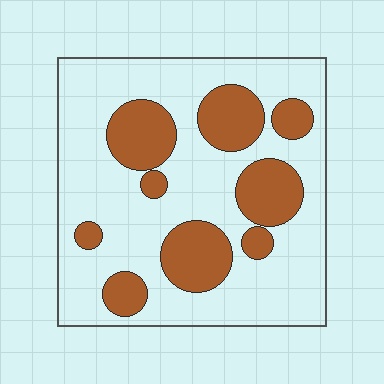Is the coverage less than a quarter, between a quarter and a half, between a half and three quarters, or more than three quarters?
Between a quarter and a half.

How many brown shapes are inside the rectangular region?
9.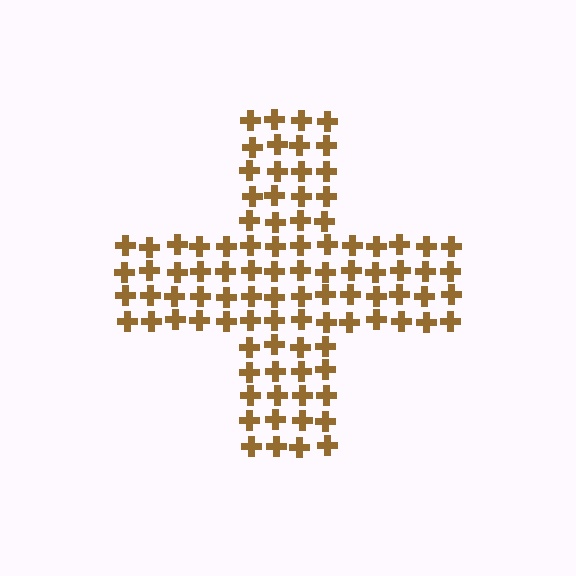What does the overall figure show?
The overall figure shows a cross.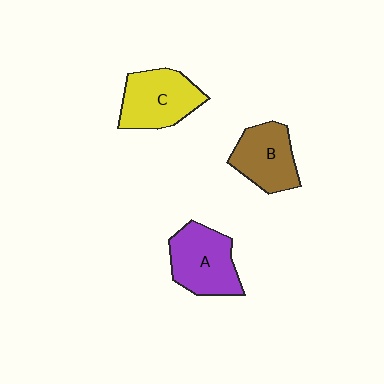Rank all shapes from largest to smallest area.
From largest to smallest: A (purple), C (yellow), B (brown).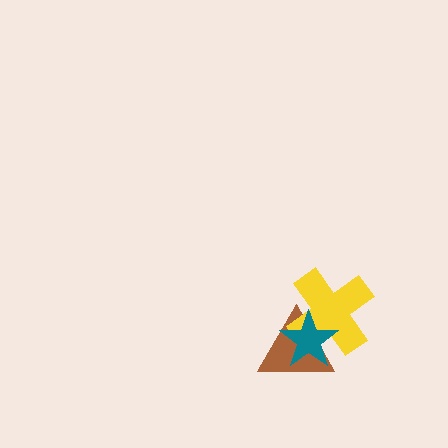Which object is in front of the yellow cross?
The teal star is in front of the yellow cross.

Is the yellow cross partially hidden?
Yes, it is partially covered by another shape.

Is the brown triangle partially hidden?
Yes, it is partially covered by another shape.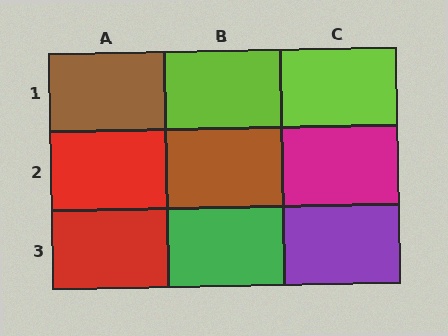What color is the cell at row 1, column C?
Lime.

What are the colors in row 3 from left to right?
Red, green, purple.